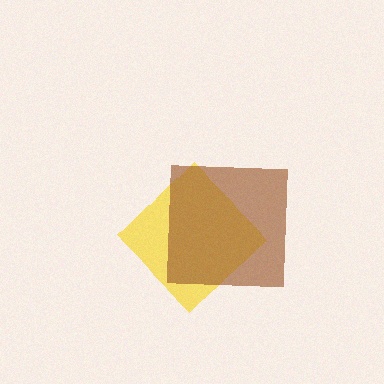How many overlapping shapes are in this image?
There are 2 overlapping shapes in the image.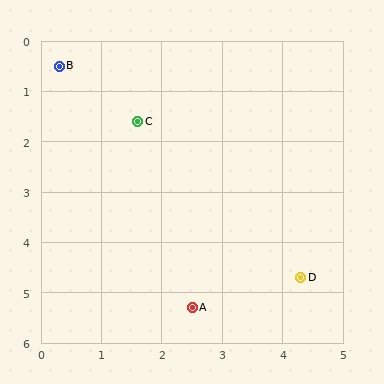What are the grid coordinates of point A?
Point A is at approximately (2.5, 5.3).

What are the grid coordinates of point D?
Point D is at approximately (4.3, 4.7).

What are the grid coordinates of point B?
Point B is at approximately (0.3, 0.5).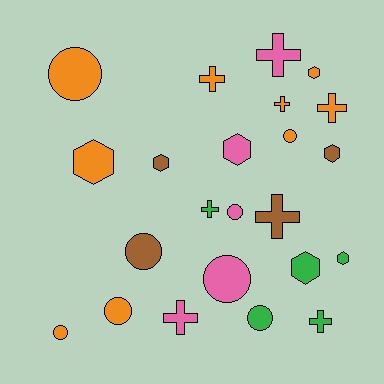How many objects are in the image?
There are 23 objects.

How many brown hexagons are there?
There are 2 brown hexagons.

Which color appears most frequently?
Orange, with 9 objects.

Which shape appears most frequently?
Circle, with 8 objects.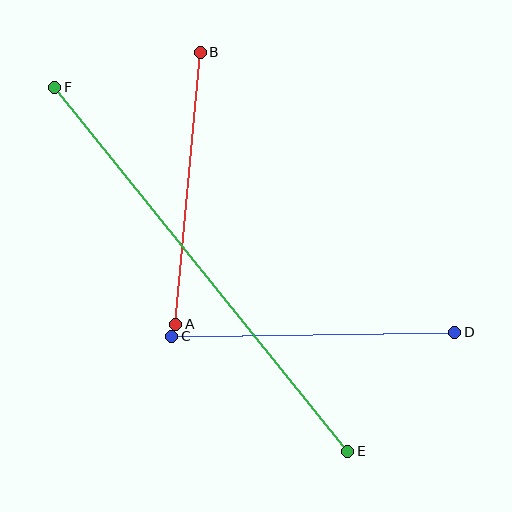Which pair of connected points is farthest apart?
Points E and F are farthest apart.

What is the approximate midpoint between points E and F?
The midpoint is at approximately (201, 269) pixels.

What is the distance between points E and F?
The distance is approximately 467 pixels.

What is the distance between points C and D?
The distance is approximately 283 pixels.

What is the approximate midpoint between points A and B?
The midpoint is at approximately (188, 188) pixels.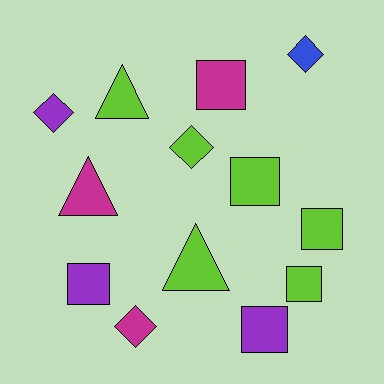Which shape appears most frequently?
Square, with 6 objects.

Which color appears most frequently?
Lime, with 6 objects.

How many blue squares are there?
There are no blue squares.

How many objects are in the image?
There are 13 objects.